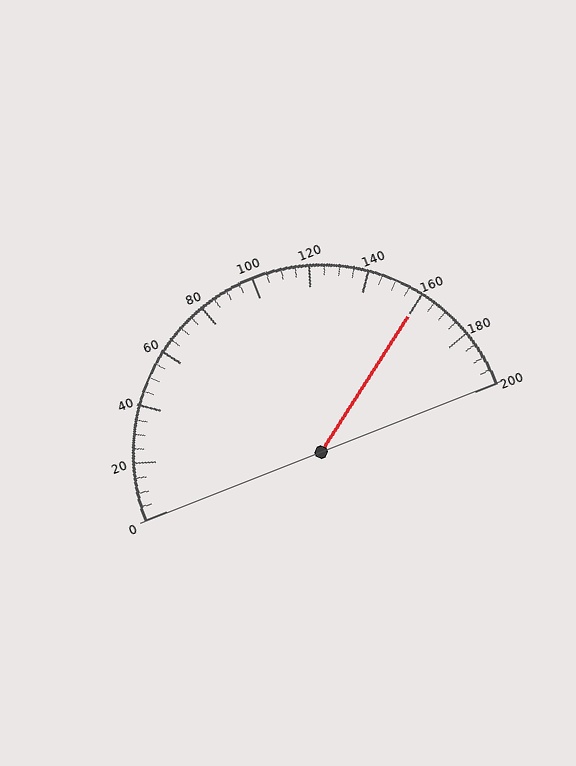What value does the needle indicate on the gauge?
The needle indicates approximately 160.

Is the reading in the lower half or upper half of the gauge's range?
The reading is in the upper half of the range (0 to 200).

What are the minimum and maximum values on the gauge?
The gauge ranges from 0 to 200.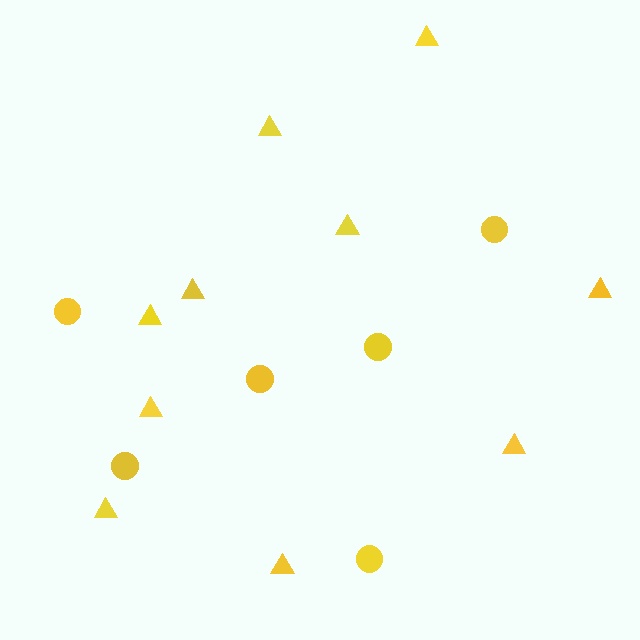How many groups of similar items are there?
There are 2 groups: one group of circles (6) and one group of triangles (10).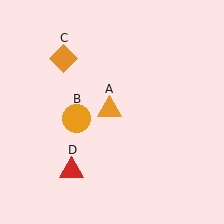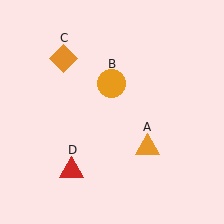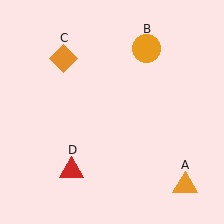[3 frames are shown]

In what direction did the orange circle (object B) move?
The orange circle (object B) moved up and to the right.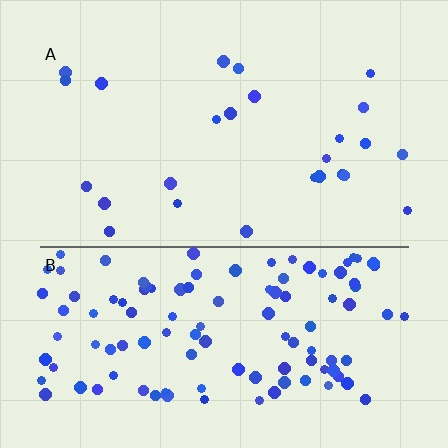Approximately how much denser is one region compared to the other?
Approximately 4.5× — region B over region A.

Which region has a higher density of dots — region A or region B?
B (the bottom).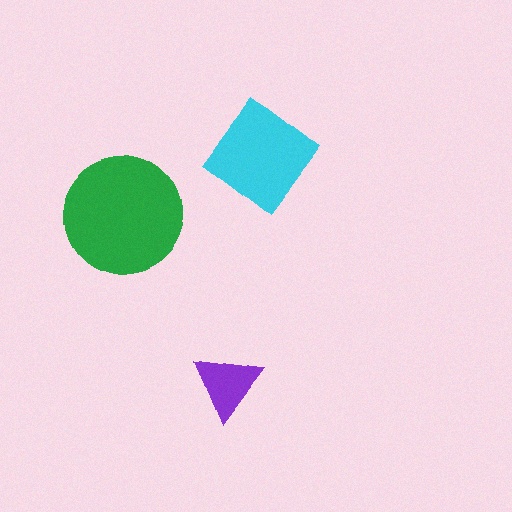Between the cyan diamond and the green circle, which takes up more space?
The green circle.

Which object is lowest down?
The purple triangle is bottommost.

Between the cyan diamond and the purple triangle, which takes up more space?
The cyan diamond.